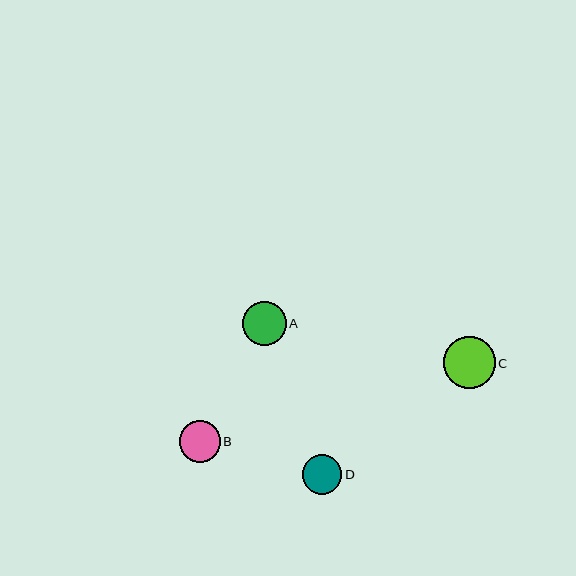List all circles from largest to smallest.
From largest to smallest: C, A, B, D.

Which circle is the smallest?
Circle D is the smallest with a size of approximately 40 pixels.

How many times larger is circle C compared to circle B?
Circle C is approximately 1.3 times the size of circle B.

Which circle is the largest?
Circle C is the largest with a size of approximately 52 pixels.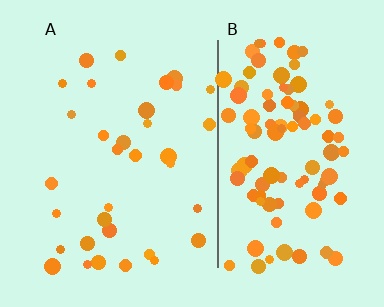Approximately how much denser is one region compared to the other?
Approximately 3.0× — region B over region A.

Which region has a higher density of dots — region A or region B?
B (the right).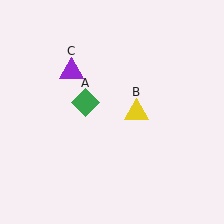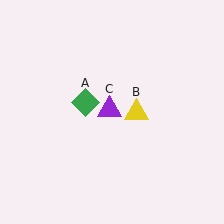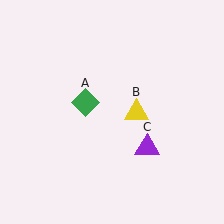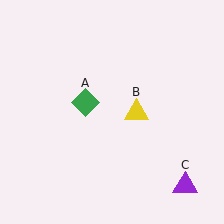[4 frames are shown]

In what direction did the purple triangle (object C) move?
The purple triangle (object C) moved down and to the right.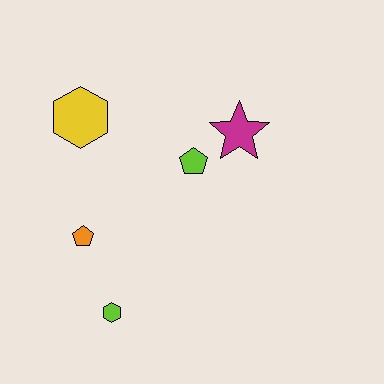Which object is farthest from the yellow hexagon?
The lime hexagon is farthest from the yellow hexagon.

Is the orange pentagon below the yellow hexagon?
Yes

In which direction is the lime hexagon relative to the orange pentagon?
The lime hexagon is below the orange pentagon.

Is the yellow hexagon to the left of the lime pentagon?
Yes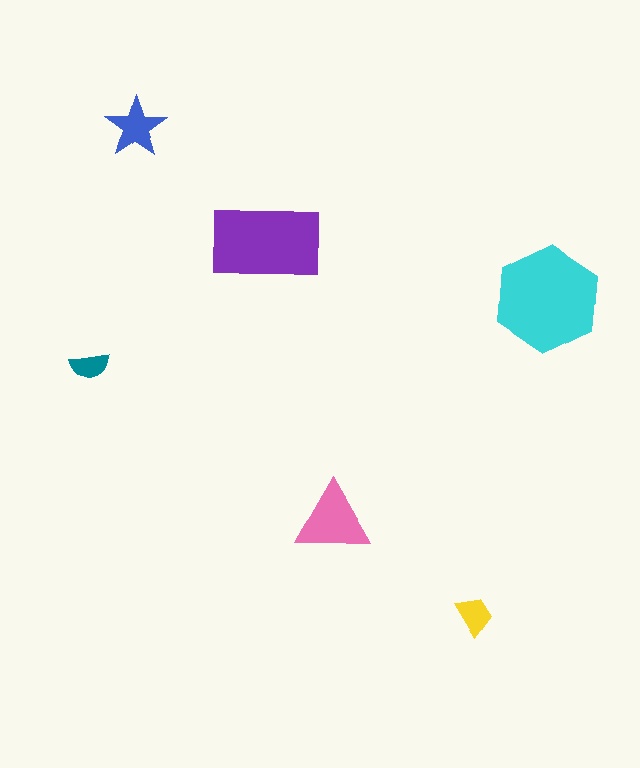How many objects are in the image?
There are 6 objects in the image.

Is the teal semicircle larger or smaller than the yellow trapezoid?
Smaller.